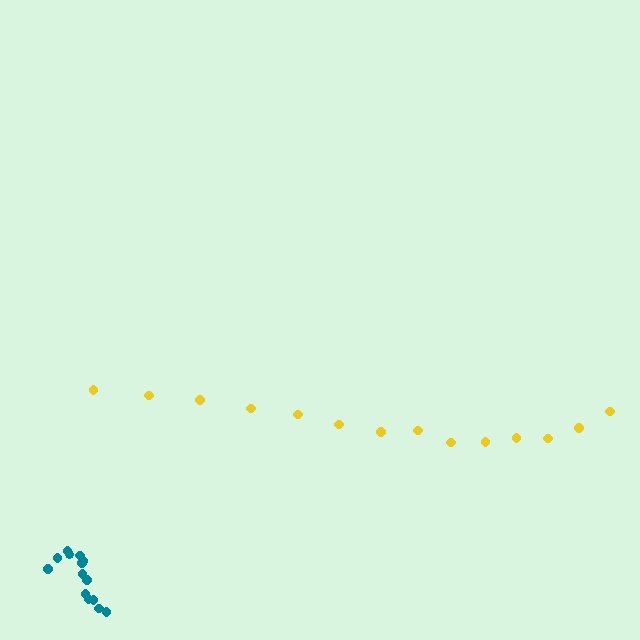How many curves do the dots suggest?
There are 2 distinct paths.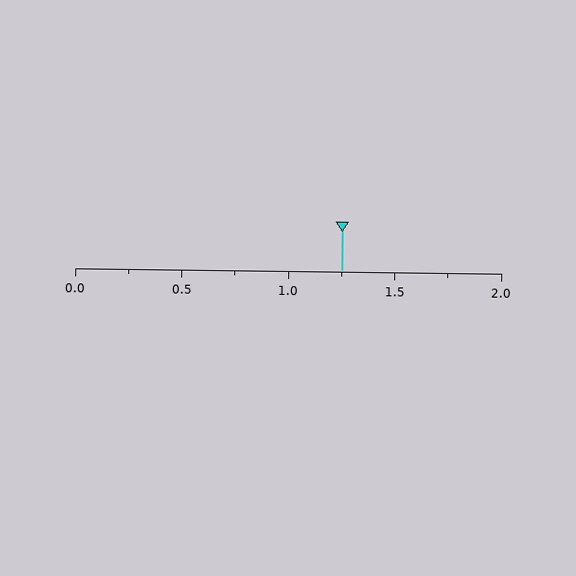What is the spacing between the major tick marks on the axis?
The major ticks are spaced 0.5 apart.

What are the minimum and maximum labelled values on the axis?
The axis runs from 0.0 to 2.0.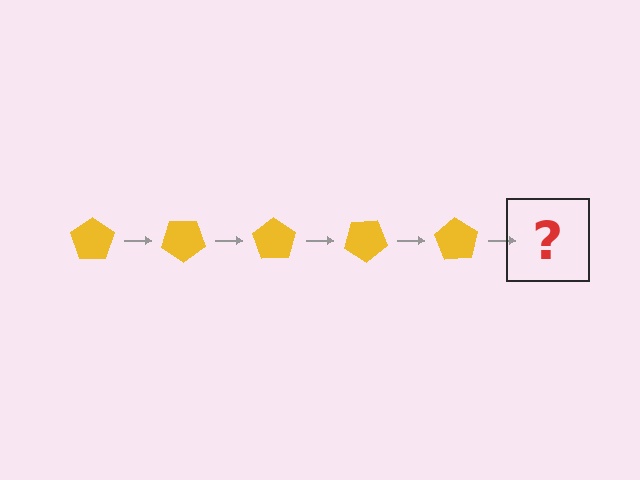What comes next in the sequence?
The next element should be a yellow pentagon rotated 175 degrees.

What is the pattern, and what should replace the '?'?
The pattern is that the pentagon rotates 35 degrees each step. The '?' should be a yellow pentagon rotated 175 degrees.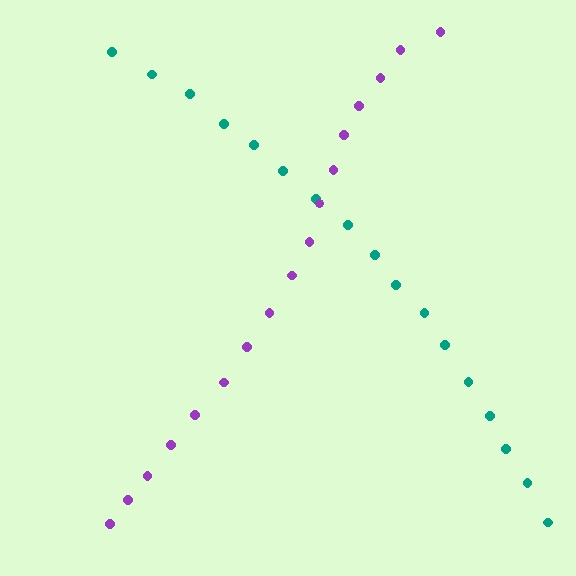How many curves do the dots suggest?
There are 2 distinct paths.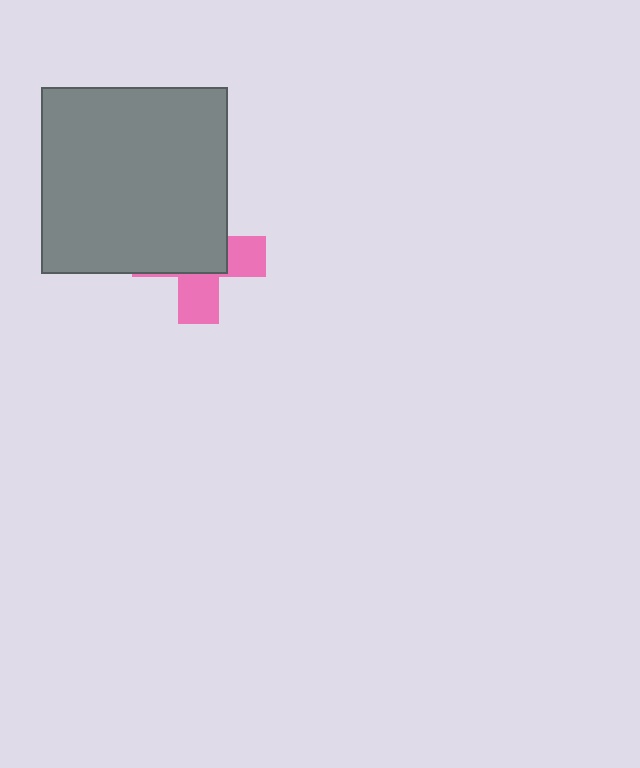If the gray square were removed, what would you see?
You would see the complete pink cross.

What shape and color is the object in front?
The object in front is a gray square.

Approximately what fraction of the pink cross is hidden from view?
Roughly 59% of the pink cross is hidden behind the gray square.